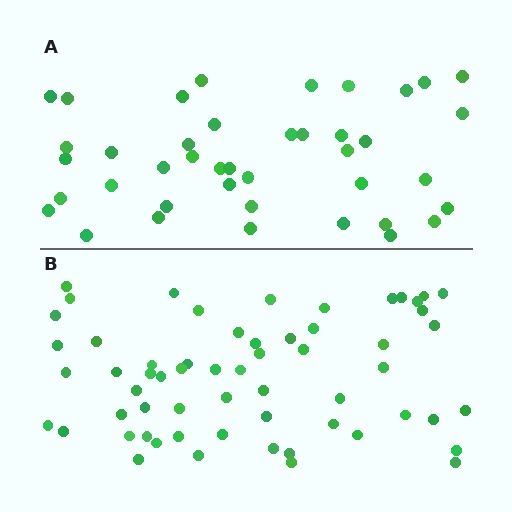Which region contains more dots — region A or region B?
Region B (the bottom region) has more dots.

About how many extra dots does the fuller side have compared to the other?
Region B has approximately 20 more dots than region A.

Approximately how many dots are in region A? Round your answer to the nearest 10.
About 40 dots. (The exact count is 41, which rounds to 40.)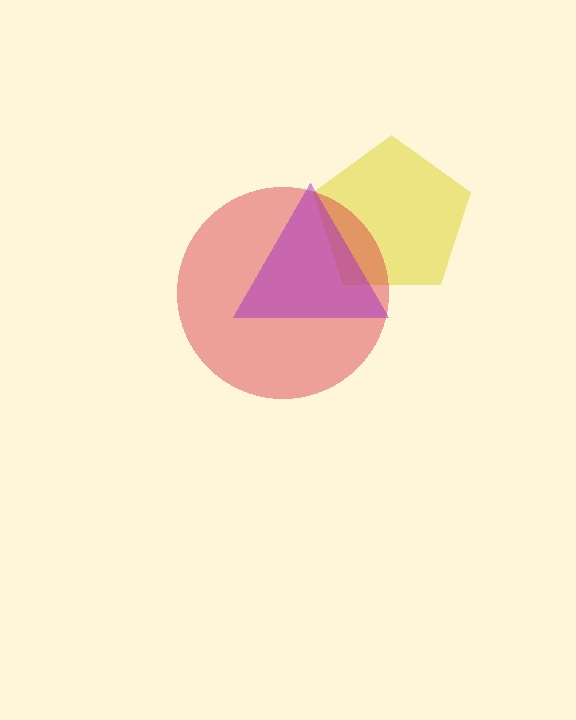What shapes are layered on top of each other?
The layered shapes are: a yellow pentagon, a red circle, a purple triangle.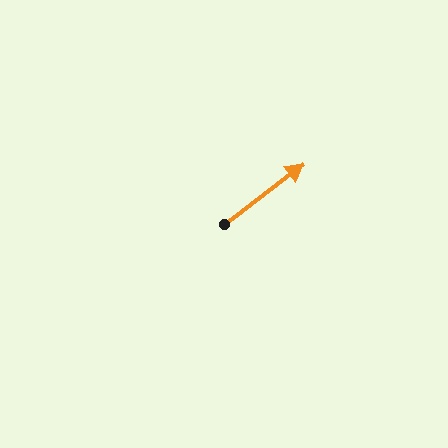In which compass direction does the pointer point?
Northeast.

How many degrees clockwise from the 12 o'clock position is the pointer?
Approximately 53 degrees.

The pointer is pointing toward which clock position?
Roughly 2 o'clock.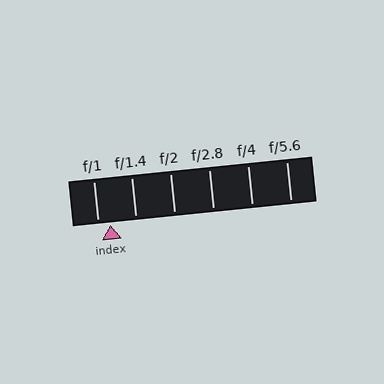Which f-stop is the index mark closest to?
The index mark is closest to f/1.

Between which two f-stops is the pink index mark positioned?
The index mark is between f/1 and f/1.4.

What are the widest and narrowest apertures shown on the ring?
The widest aperture shown is f/1 and the narrowest is f/5.6.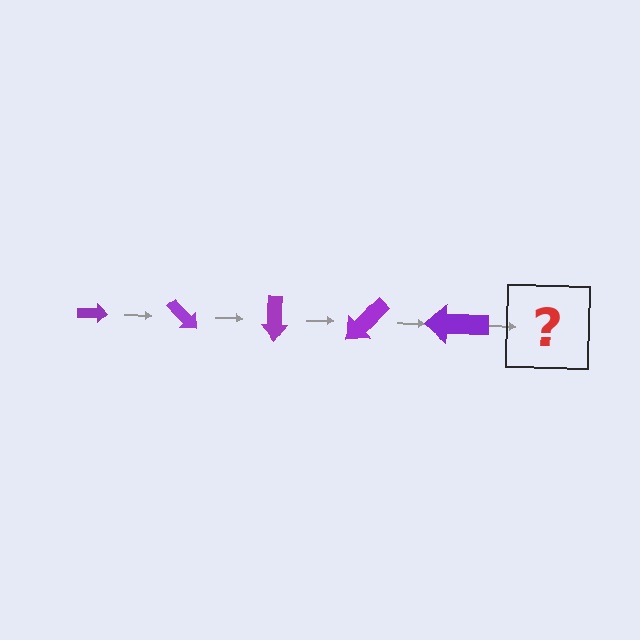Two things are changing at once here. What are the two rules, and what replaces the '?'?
The two rules are that the arrow grows larger each step and it rotates 45 degrees each step. The '?' should be an arrow, larger than the previous one and rotated 225 degrees from the start.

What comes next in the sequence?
The next element should be an arrow, larger than the previous one and rotated 225 degrees from the start.